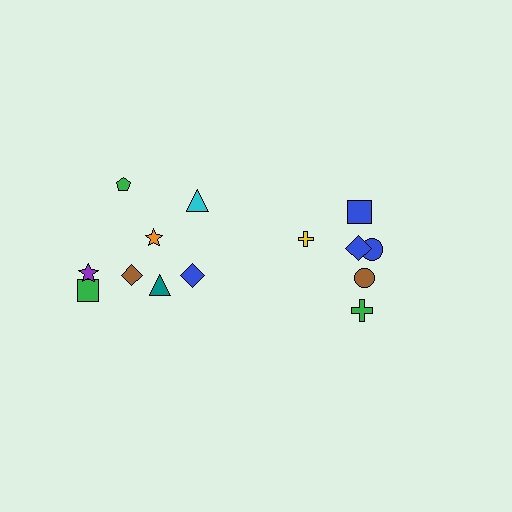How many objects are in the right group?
There are 6 objects.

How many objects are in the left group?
There are 8 objects.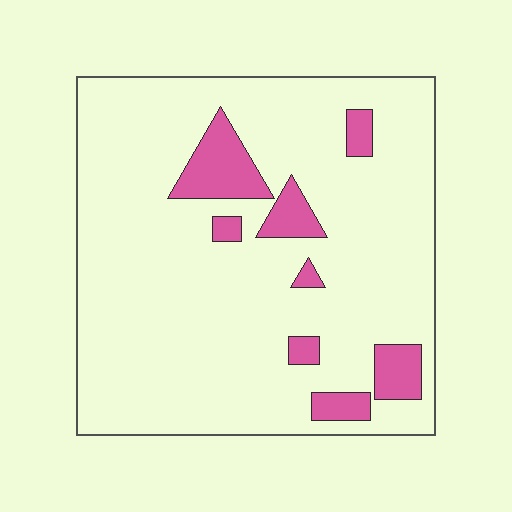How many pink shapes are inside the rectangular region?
8.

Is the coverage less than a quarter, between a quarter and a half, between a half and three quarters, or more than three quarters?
Less than a quarter.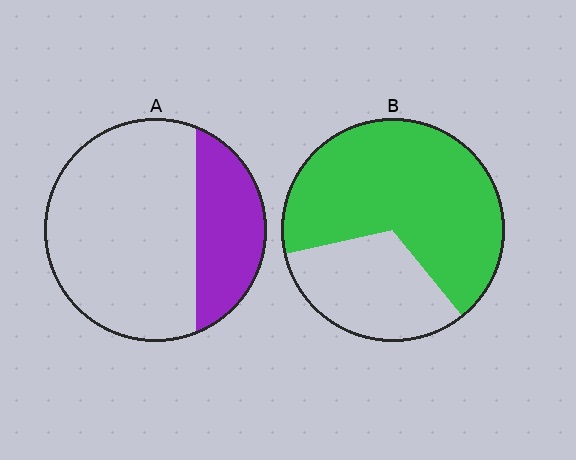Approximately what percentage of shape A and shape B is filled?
A is approximately 25% and B is approximately 70%.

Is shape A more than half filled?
No.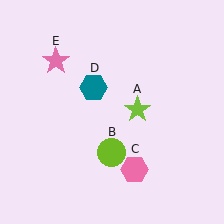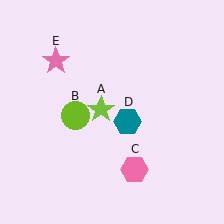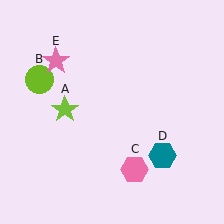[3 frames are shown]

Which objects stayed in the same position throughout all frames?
Pink hexagon (object C) and pink star (object E) remained stationary.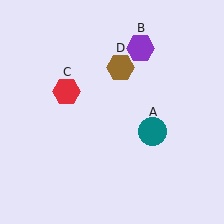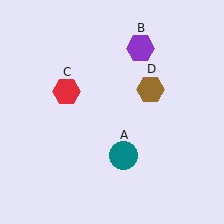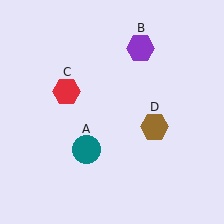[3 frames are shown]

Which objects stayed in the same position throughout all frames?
Purple hexagon (object B) and red hexagon (object C) remained stationary.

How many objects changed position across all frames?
2 objects changed position: teal circle (object A), brown hexagon (object D).